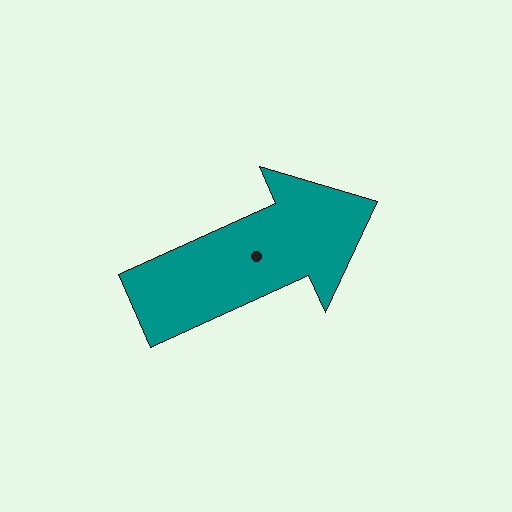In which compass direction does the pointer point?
Northeast.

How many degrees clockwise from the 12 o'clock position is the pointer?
Approximately 66 degrees.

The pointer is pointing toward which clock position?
Roughly 2 o'clock.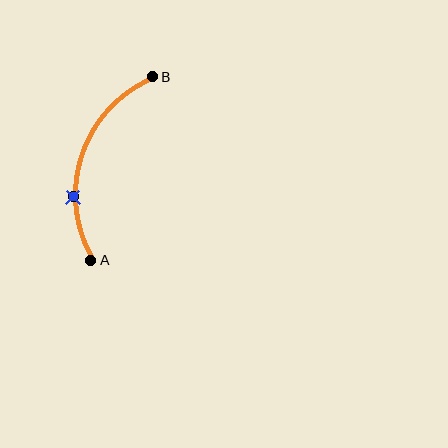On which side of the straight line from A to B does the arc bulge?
The arc bulges to the left of the straight line connecting A and B.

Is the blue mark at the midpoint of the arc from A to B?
No. The blue mark lies on the arc but is closer to endpoint A. The arc midpoint would be at the point on the curve equidistant along the arc from both A and B.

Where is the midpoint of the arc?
The arc midpoint is the point on the curve farthest from the straight line joining A and B. It sits to the left of that line.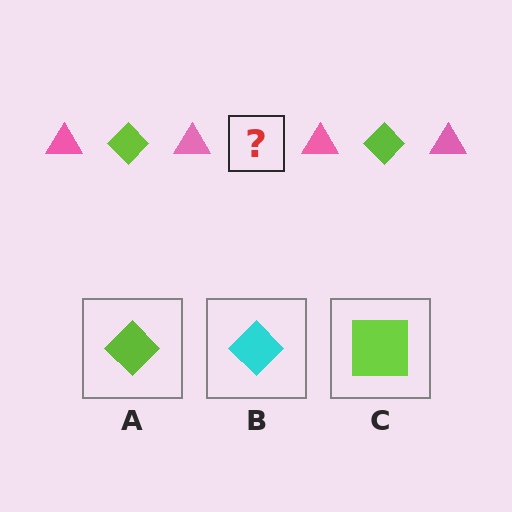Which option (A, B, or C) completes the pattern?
A.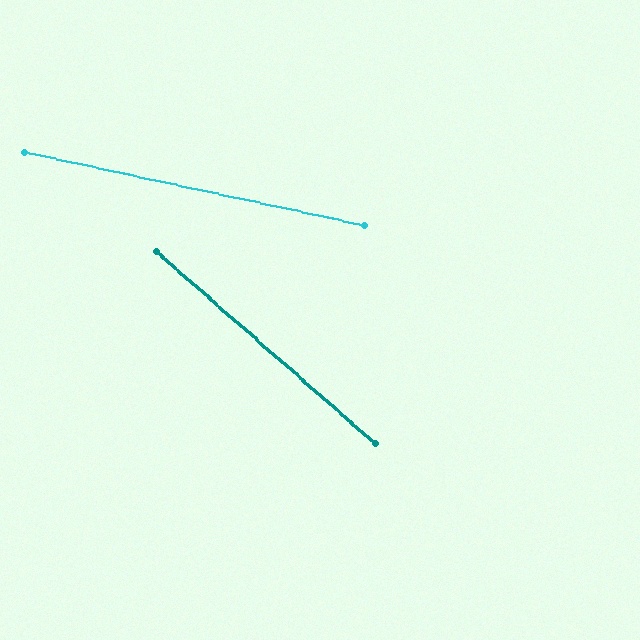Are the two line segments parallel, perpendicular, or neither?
Neither parallel nor perpendicular — they differ by about 29°.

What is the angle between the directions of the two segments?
Approximately 29 degrees.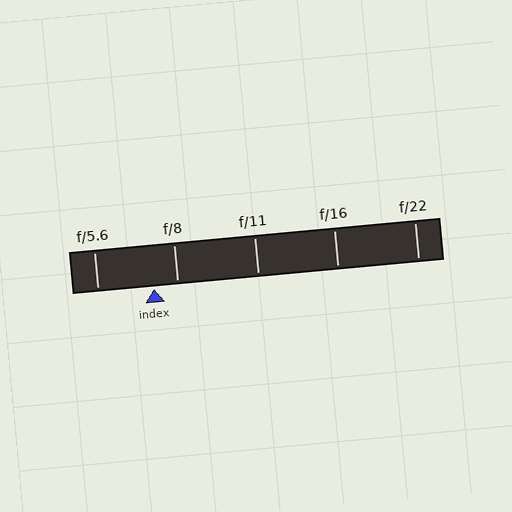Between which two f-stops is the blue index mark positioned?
The index mark is between f/5.6 and f/8.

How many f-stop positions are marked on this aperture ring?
There are 5 f-stop positions marked.